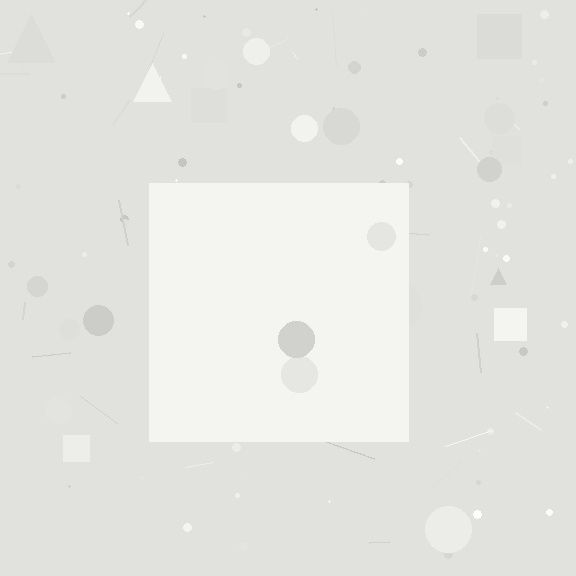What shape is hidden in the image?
A square is hidden in the image.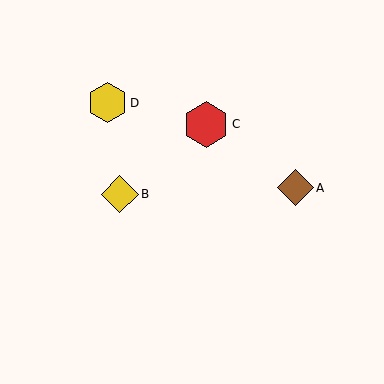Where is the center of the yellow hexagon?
The center of the yellow hexagon is at (107, 103).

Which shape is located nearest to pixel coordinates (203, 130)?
The red hexagon (labeled C) at (206, 124) is nearest to that location.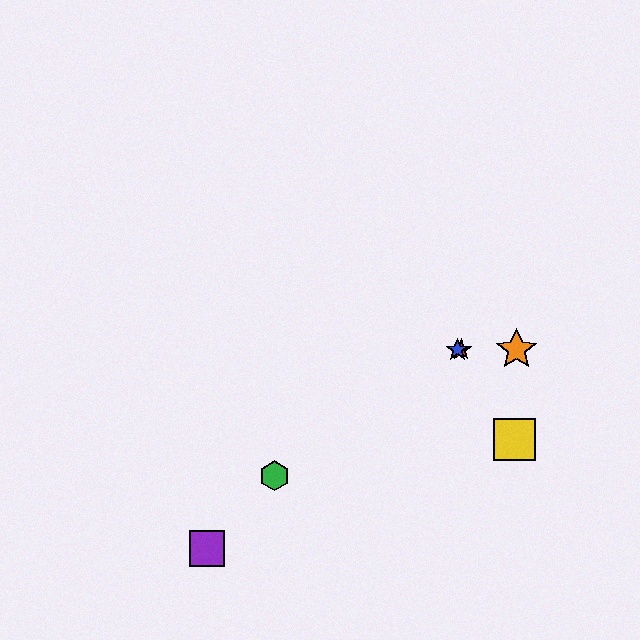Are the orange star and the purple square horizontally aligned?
No, the orange star is at y≈350 and the purple square is at y≈548.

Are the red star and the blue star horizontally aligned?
Yes, both are at y≈350.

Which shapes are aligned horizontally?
The red star, the blue star, the orange star are aligned horizontally.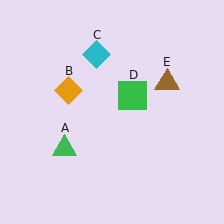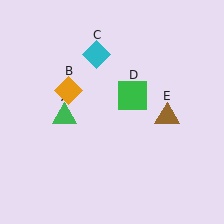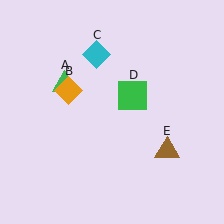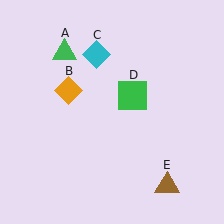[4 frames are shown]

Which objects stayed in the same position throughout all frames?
Orange diamond (object B) and cyan diamond (object C) and green square (object D) remained stationary.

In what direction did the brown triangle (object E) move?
The brown triangle (object E) moved down.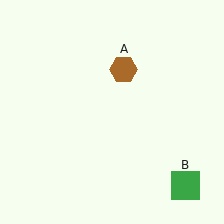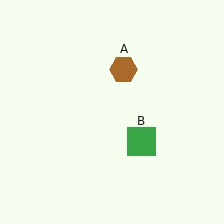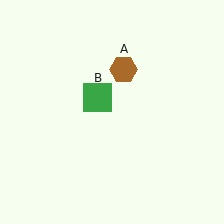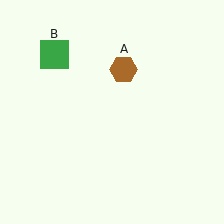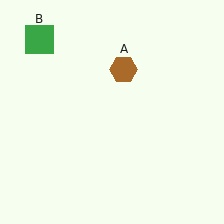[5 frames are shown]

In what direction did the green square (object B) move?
The green square (object B) moved up and to the left.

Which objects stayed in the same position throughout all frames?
Brown hexagon (object A) remained stationary.